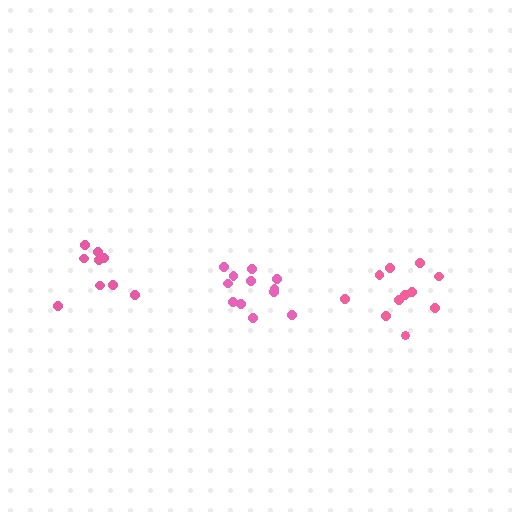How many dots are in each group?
Group 1: 9 dots, Group 2: 12 dots, Group 3: 11 dots (32 total).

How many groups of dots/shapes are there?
There are 3 groups.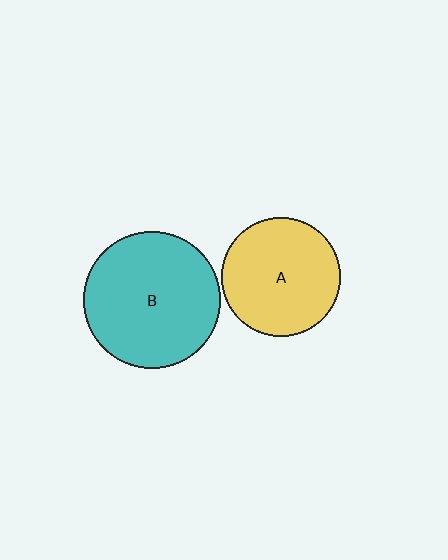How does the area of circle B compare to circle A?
Approximately 1.3 times.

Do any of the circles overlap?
No, none of the circles overlap.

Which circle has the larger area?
Circle B (teal).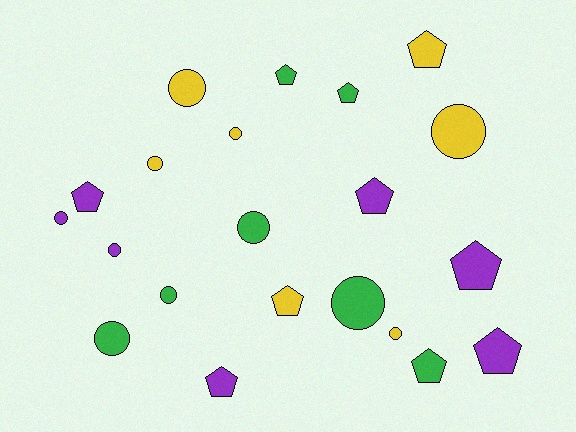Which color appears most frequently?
Yellow, with 7 objects.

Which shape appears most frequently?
Circle, with 11 objects.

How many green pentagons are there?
There are 3 green pentagons.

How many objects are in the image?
There are 21 objects.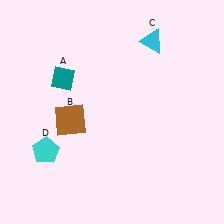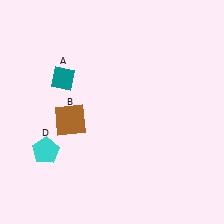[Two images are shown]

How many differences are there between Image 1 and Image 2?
There is 1 difference between the two images.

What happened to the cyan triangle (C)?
The cyan triangle (C) was removed in Image 2. It was in the top-right area of Image 1.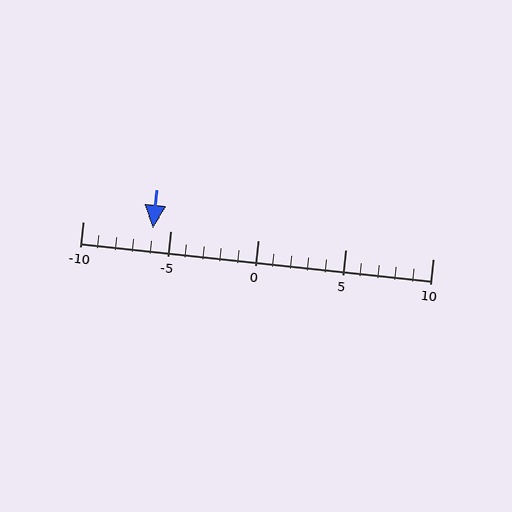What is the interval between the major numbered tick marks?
The major tick marks are spaced 5 units apart.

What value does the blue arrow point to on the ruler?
The blue arrow points to approximately -6.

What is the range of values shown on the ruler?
The ruler shows values from -10 to 10.